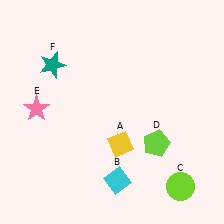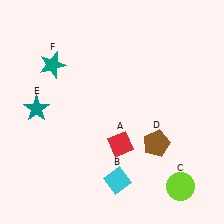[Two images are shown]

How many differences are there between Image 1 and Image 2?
There are 3 differences between the two images.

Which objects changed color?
A changed from yellow to red. D changed from lime to brown. E changed from pink to teal.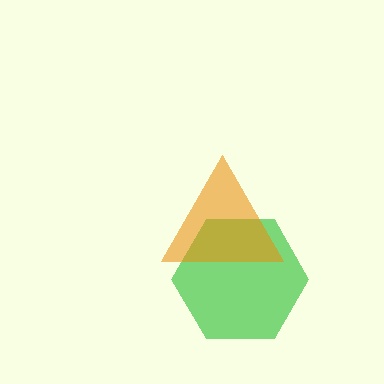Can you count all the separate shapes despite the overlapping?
Yes, there are 2 separate shapes.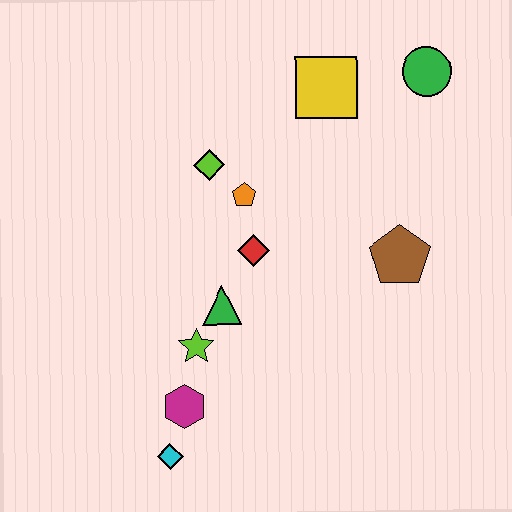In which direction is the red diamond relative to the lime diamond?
The red diamond is below the lime diamond.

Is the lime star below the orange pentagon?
Yes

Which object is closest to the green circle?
The yellow square is closest to the green circle.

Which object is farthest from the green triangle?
The green circle is farthest from the green triangle.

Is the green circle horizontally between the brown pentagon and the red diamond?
No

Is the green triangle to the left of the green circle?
Yes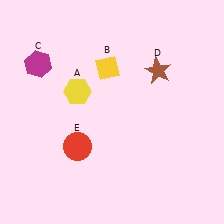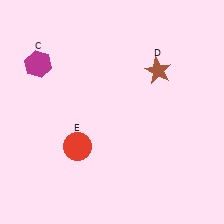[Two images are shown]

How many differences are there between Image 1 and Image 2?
There are 2 differences between the two images.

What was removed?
The yellow diamond (B), the yellow hexagon (A) were removed in Image 2.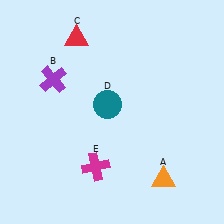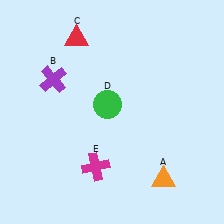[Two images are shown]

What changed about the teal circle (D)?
In Image 1, D is teal. In Image 2, it changed to green.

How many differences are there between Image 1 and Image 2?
There is 1 difference between the two images.